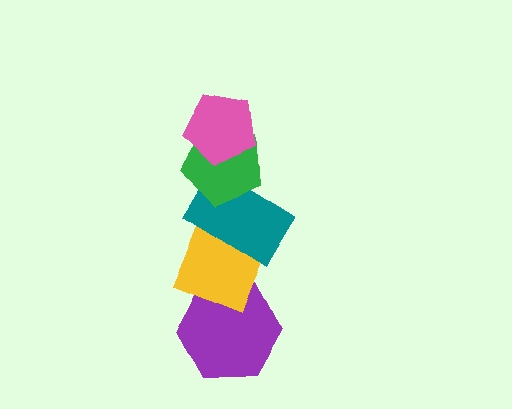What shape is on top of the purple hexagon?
The yellow diamond is on top of the purple hexagon.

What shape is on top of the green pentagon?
The pink pentagon is on top of the green pentagon.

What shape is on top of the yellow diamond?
The teal rectangle is on top of the yellow diamond.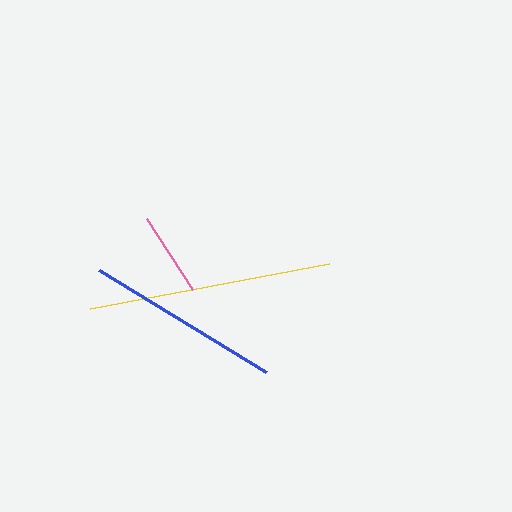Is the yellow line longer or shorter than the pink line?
The yellow line is longer than the pink line.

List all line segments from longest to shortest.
From longest to shortest: yellow, blue, pink.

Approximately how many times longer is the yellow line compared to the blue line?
The yellow line is approximately 1.2 times the length of the blue line.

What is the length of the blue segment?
The blue segment is approximately 196 pixels long.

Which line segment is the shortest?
The pink line is the shortest at approximately 85 pixels.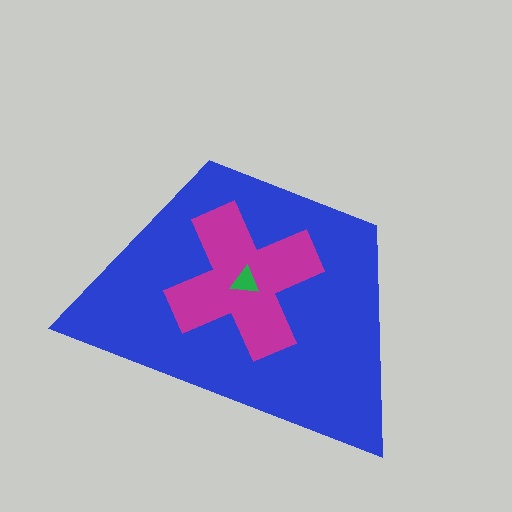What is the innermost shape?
The green triangle.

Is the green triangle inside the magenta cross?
Yes.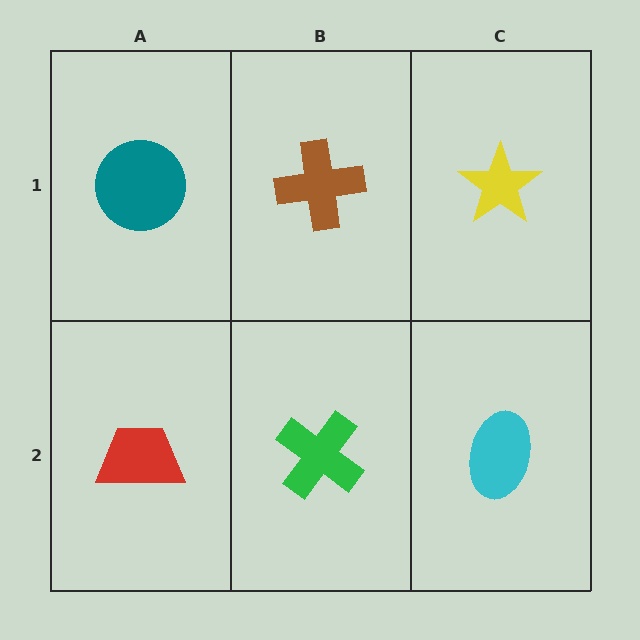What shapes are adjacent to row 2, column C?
A yellow star (row 1, column C), a green cross (row 2, column B).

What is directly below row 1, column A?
A red trapezoid.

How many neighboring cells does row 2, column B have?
3.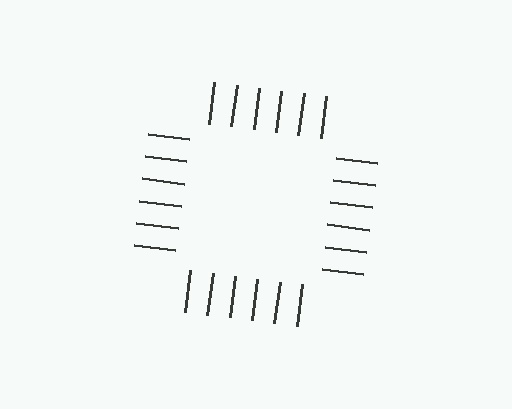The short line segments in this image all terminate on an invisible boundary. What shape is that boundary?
An illusory square — the line segments terminate on its edges but no continuous stroke is drawn.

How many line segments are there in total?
24 — 6 along each of the 4 edges.